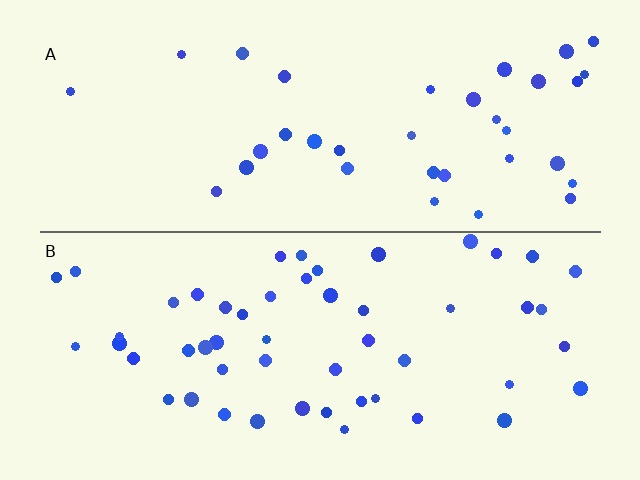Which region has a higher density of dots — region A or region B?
B (the bottom).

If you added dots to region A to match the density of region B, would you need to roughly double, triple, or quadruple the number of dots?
Approximately double.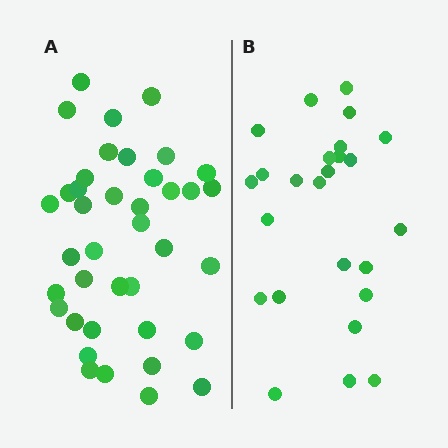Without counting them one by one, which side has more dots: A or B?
Region A (the left region) has more dots.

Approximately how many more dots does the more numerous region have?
Region A has approximately 15 more dots than region B.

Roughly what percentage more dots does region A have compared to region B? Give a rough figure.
About 55% more.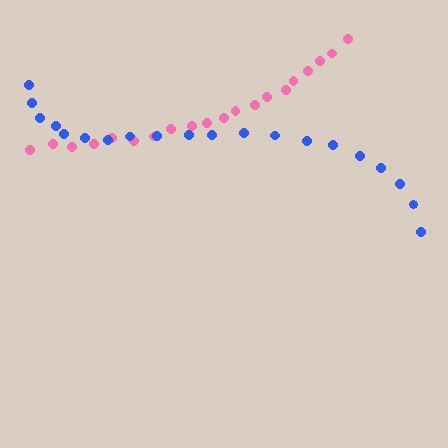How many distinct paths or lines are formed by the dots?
There are 2 distinct paths.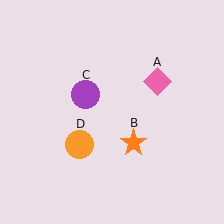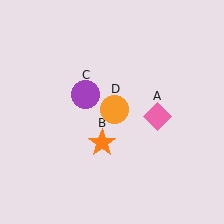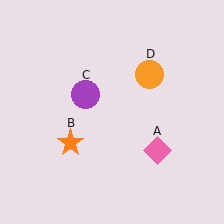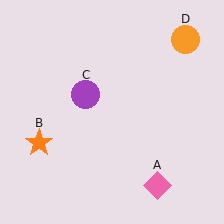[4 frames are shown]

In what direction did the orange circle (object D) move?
The orange circle (object D) moved up and to the right.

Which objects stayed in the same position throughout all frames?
Purple circle (object C) remained stationary.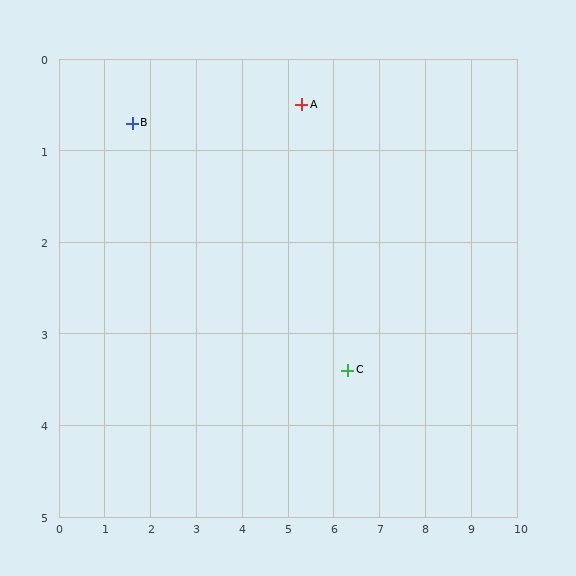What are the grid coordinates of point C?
Point C is at approximately (6.3, 3.4).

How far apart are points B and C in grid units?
Points B and C are about 5.4 grid units apart.